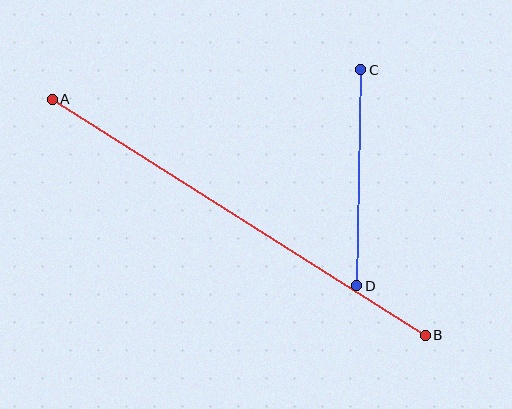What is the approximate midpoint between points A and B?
The midpoint is at approximately (239, 217) pixels.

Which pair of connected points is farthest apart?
Points A and B are farthest apart.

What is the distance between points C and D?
The distance is approximately 216 pixels.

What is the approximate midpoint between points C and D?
The midpoint is at approximately (359, 178) pixels.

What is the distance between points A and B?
The distance is approximately 441 pixels.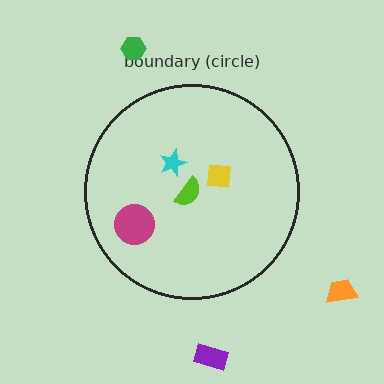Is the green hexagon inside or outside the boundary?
Outside.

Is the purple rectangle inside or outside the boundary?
Outside.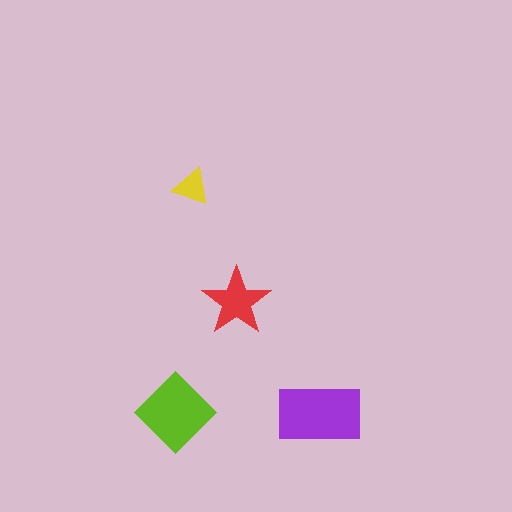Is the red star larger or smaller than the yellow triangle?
Larger.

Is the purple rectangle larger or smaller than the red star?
Larger.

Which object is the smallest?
The yellow triangle.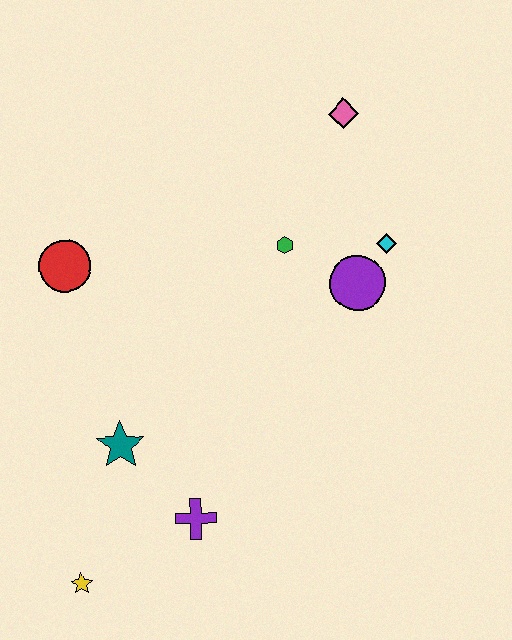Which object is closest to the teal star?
The purple cross is closest to the teal star.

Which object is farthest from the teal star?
The pink diamond is farthest from the teal star.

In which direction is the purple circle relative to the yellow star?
The purple circle is above the yellow star.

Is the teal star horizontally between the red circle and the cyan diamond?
Yes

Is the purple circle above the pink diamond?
No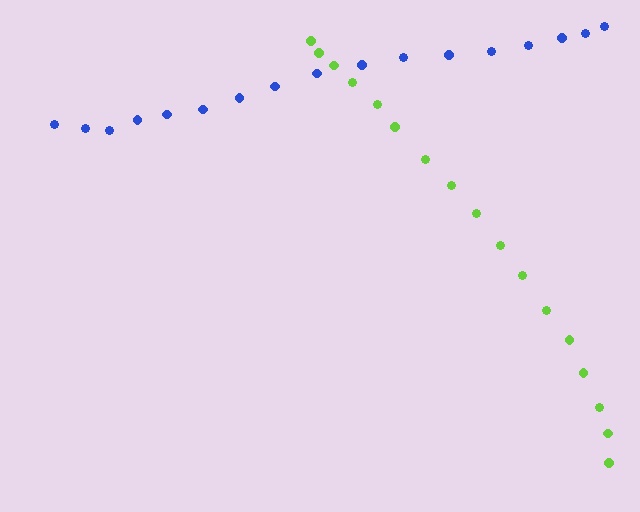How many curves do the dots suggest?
There are 2 distinct paths.